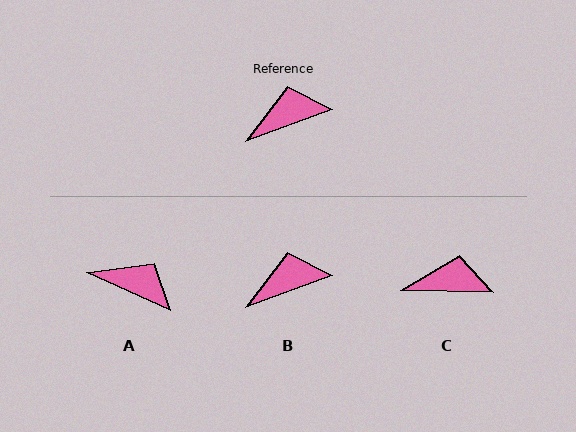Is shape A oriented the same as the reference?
No, it is off by about 45 degrees.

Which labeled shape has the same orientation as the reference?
B.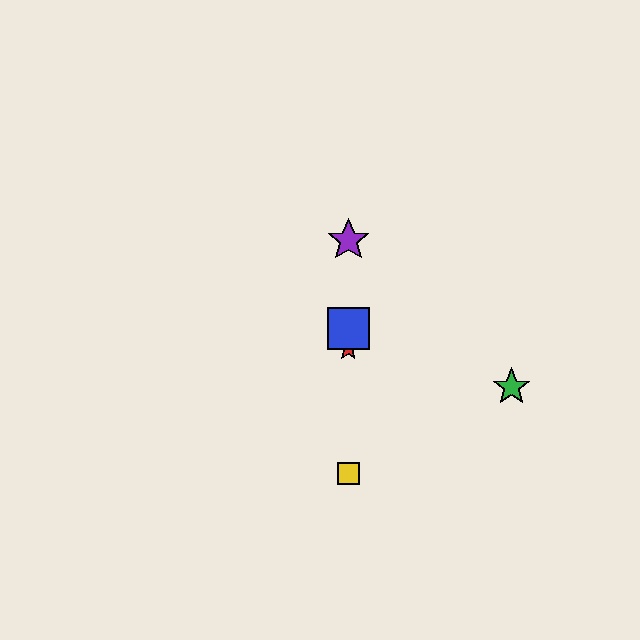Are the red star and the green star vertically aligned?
No, the red star is at x≈348 and the green star is at x≈511.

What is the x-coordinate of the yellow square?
The yellow square is at x≈348.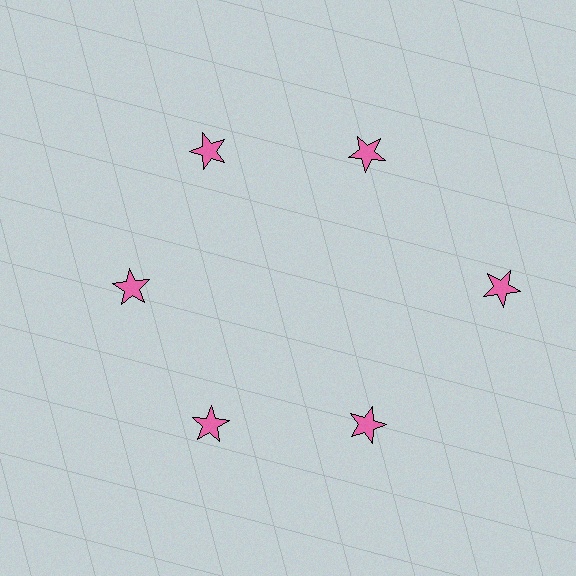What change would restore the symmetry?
The symmetry would be restored by moving it inward, back onto the ring so that all 6 stars sit at equal angles and equal distance from the center.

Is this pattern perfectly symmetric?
No. The 6 pink stars are arranged in a ring, but one element near the 3 o'clock position is pushed outward from the center, breaking the 6-fold rotational symmetry.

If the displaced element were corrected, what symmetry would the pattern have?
It would have 6-fold rotational symmetry — the pattern would map onto itself every 60 degrees.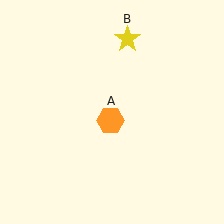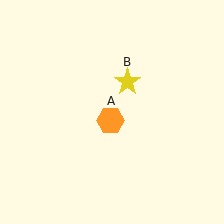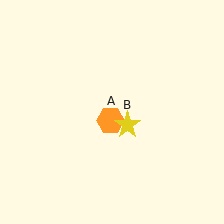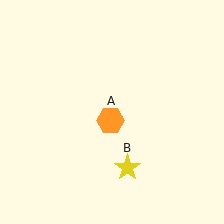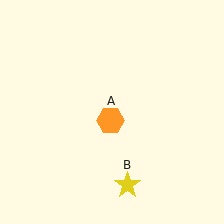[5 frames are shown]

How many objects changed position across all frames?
1 object changed position: yellow star (object B).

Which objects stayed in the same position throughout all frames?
Orange hexagon (object A) remained stationary.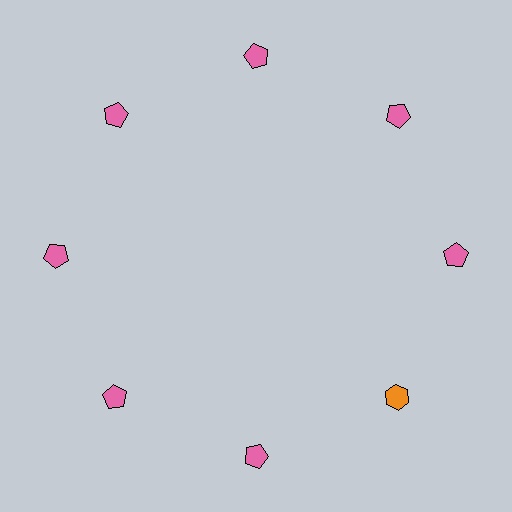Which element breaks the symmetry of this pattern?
The orange hexagon at roughly the 4 o'clock position breaks the symmetry. All other shapes are pink pentagons.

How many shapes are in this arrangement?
There are 8 shapes arranged in a ring pattern.